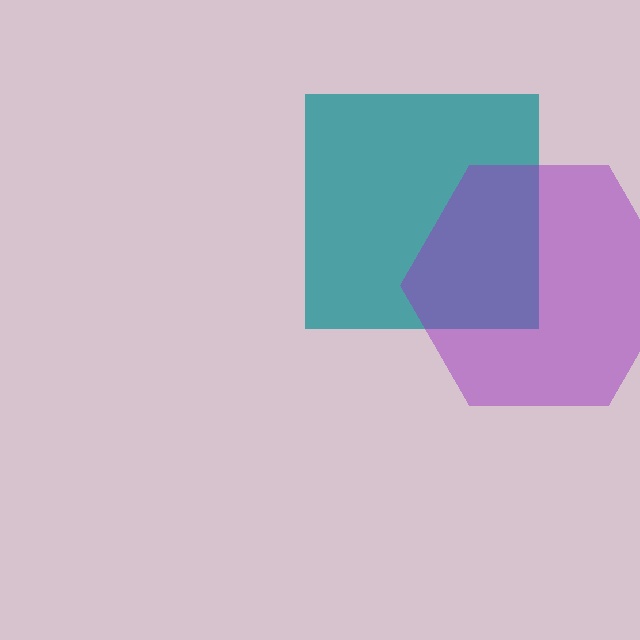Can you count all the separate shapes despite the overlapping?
Yes, there are 2 separate shapes.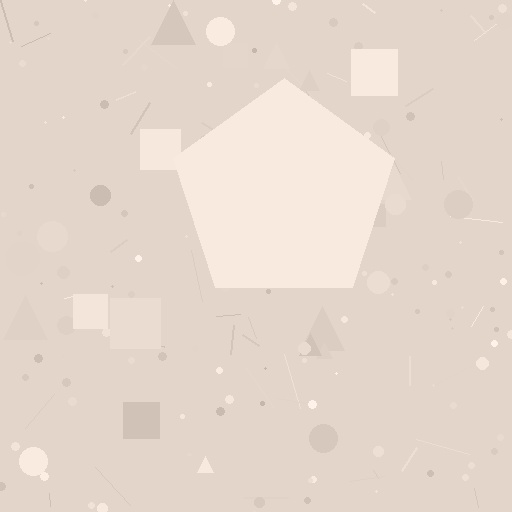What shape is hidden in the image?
A pentagon is hidden in the image.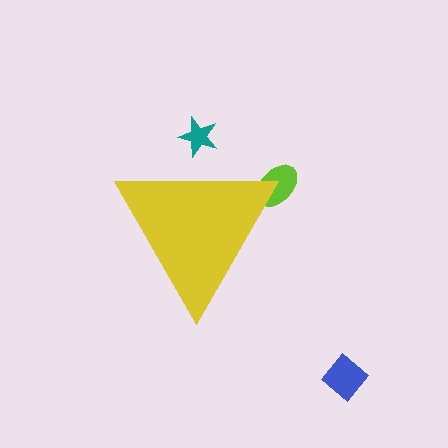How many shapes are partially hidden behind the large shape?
2 shapes are partially hidden.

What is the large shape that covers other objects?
A yellow triangle.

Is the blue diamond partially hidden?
No, the blue diamond is fully visible.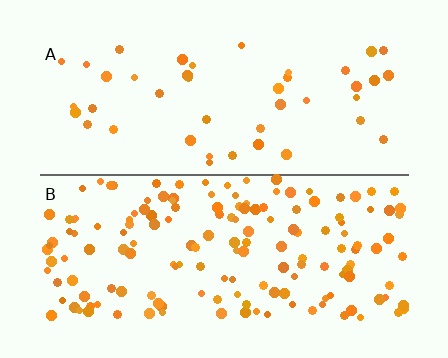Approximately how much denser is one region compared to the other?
Approximately 3.5× — region B over region A.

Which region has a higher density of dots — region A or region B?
B (the bottom).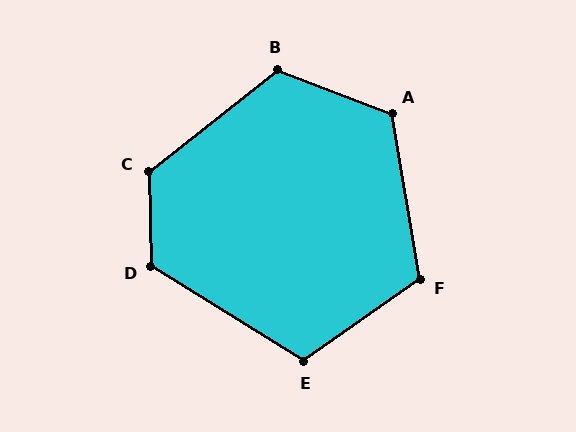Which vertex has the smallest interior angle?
E, at approximately 113 degrees.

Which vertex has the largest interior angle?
C, at approximately 127 degrees.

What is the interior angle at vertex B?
Approximately 121 degrees (obtuse).